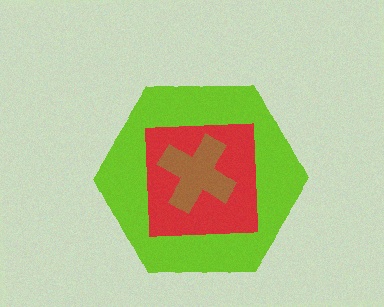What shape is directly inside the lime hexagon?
The red square.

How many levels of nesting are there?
3.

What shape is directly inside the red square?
The brown cross.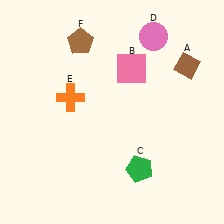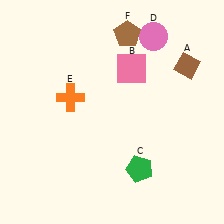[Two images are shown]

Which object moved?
The brown pentagon (F) moved right.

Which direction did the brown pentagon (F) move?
The brown pentagon (F) moved right.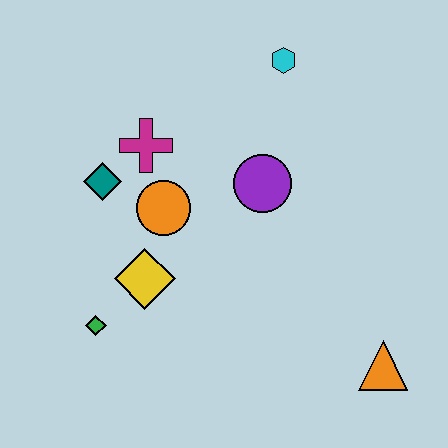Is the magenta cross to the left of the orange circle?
Yes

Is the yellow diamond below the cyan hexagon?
Yes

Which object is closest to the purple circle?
The orange circle is closest to the purple circle.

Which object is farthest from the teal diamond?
The orange triangle is farthest from the teal diamond.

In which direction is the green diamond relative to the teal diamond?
The green diamond is below the teal diamond.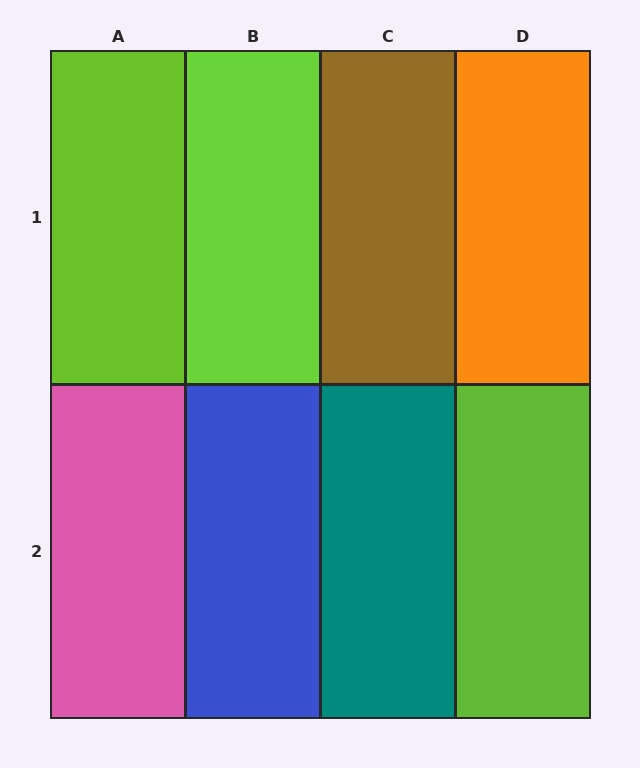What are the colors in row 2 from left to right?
Pink, blue, teal, lime.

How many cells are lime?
3 cells are lime.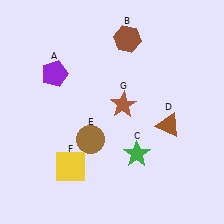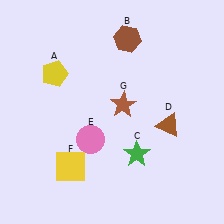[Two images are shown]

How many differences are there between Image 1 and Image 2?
There are 2 differences between the two images.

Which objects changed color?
A changed from purple to yellow. E changed from brown to pink.